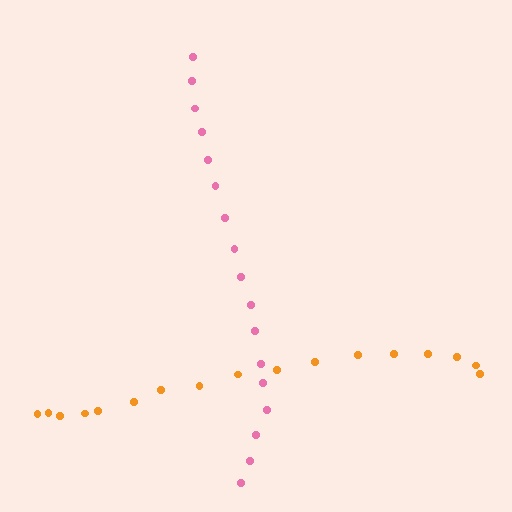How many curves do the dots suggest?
There are 2 distinct paths.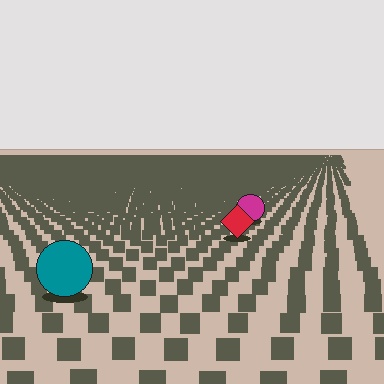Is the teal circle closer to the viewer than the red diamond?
Yes. The teal circle is closer — you can tell from the texture gradient: the ground texture is coarser near it.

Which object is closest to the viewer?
The teal circle is closest. The texture marks near it are larger and more spread out.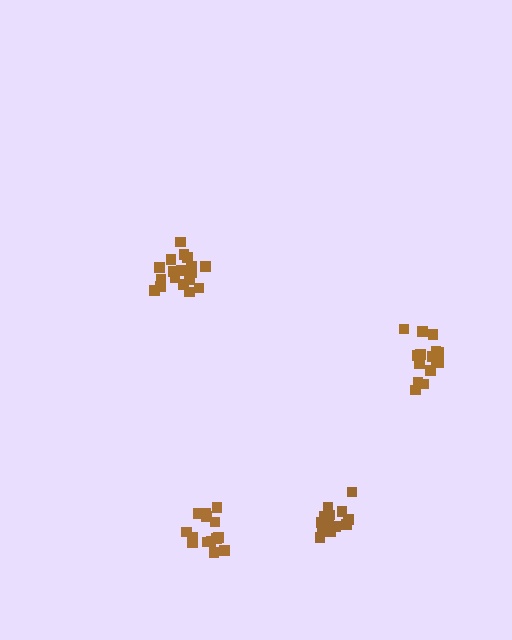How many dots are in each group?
Group 1: 13 dots, Group 2: 17 dots, Group 3: 18 dots, Group 4: 14 dots (62 total).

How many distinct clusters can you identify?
There are 4 distinct clusters.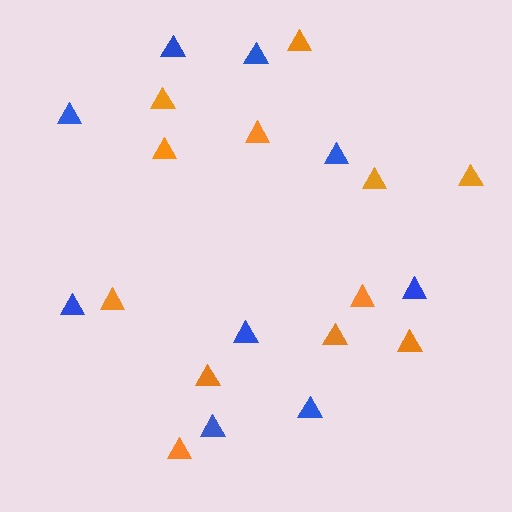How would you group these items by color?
There are 2 groups: one group of blue triangles (9) and one group of orange triangles (12).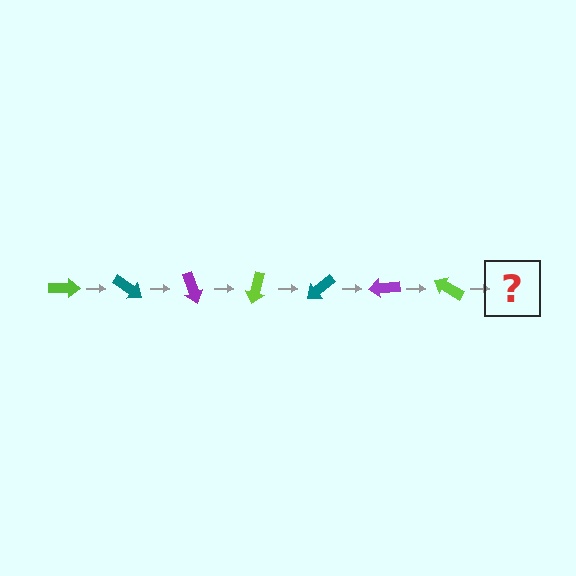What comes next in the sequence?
The next element should be a teal arrow, rotated 245 degrees from the start.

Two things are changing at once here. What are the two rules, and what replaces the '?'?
The two rules are that it rotates 35 degrees each step and the color cycles through lime, teal, and purple. The '?' should be a teal arrow, rotated 245 degrees from the start.